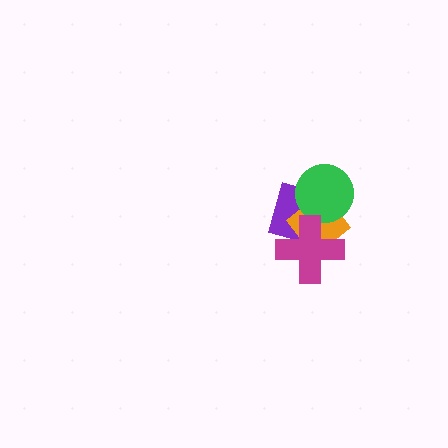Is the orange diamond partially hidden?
Yes, it is partially covered by another shape.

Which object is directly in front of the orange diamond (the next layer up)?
The green circle is directly in front of the orange diamond.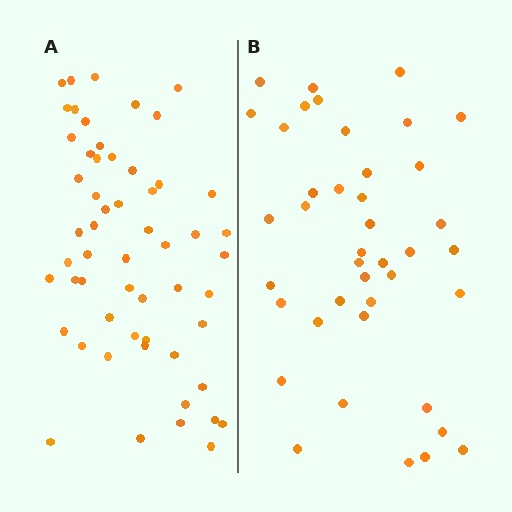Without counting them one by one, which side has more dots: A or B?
Region A (the left region) has more dots.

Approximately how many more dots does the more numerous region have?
Region A has approximately 15 more dots than region B.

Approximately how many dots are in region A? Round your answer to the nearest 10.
About 60 dots. (The exact count is 56, which rounds to 60.)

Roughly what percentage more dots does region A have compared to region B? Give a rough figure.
About 35% more.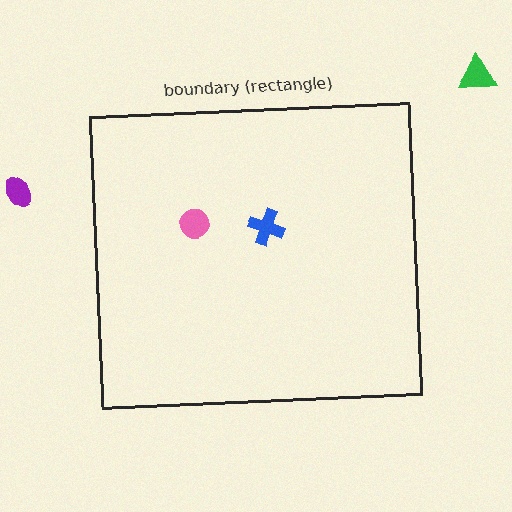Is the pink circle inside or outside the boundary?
Inside.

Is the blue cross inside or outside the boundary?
Inside.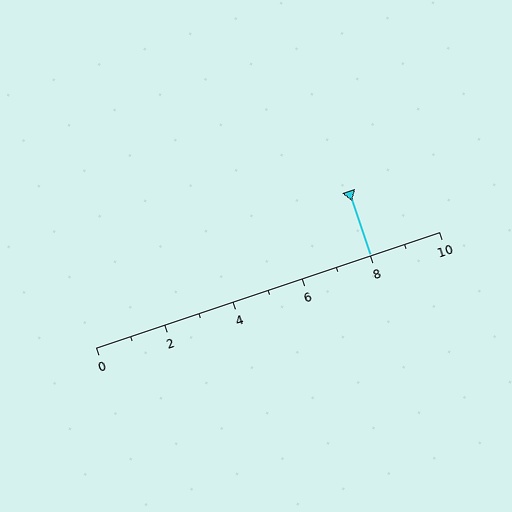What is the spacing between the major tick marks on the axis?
The major ticks are spaced 2 apart.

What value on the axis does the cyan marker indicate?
The marker indicates approximately 8.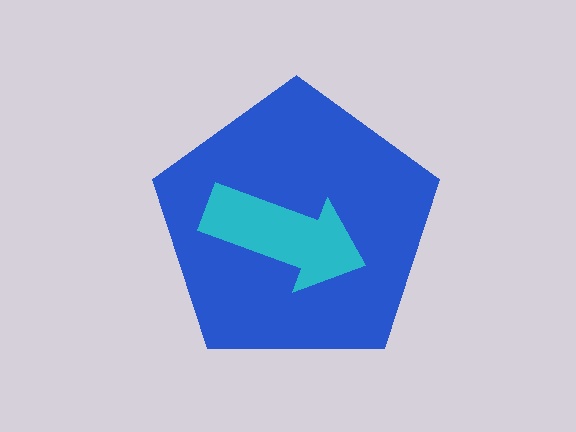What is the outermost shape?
The blue pentagon.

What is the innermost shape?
The cyan arrow.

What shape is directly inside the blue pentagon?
The cyan arrow.